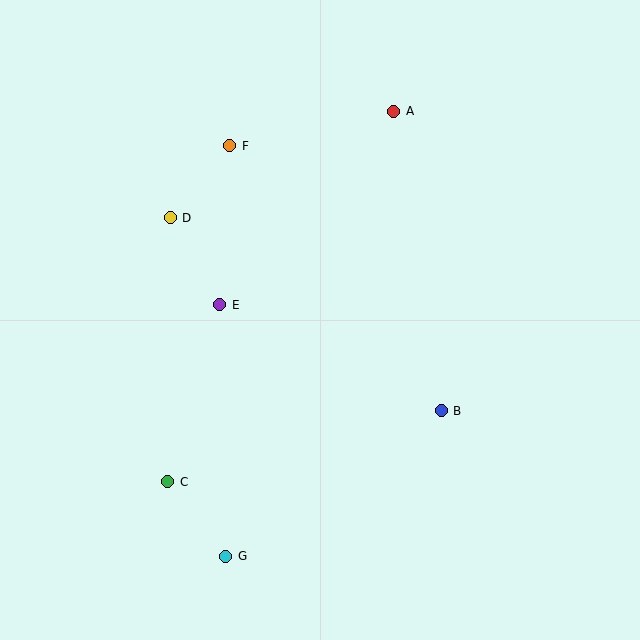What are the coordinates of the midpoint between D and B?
The midpoint between D and B is at (306, 314).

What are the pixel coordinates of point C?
Point C is at (168, 482).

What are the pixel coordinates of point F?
Point F is at (230, 146).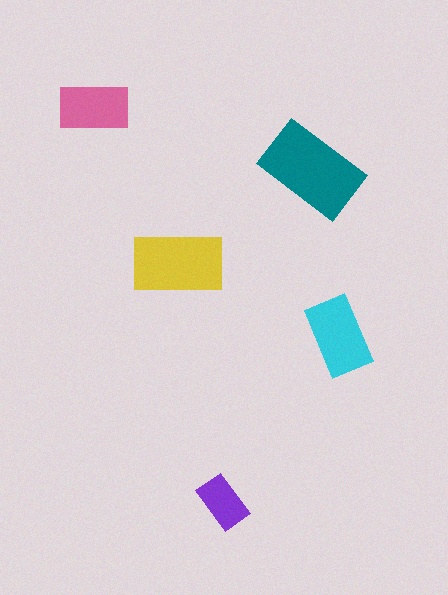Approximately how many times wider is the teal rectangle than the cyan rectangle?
About 1.5 times wider.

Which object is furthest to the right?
The cyan rectangle is rightmost.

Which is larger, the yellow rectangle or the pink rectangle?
The yellow one.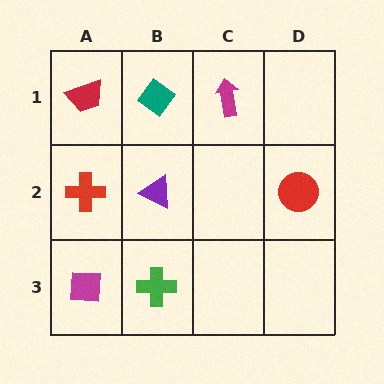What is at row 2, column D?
A red circle.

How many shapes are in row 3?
2 shapes.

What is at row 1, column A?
A red trapezoid.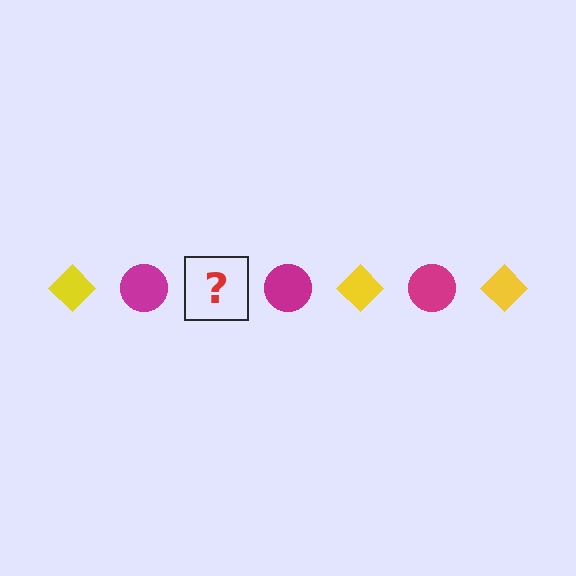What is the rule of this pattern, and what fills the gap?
The rule is that the pattern alternates between yellow diamond and magenta circle. The gap should be filled with a yellow diamond.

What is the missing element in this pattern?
The missing element is a yellow diamond.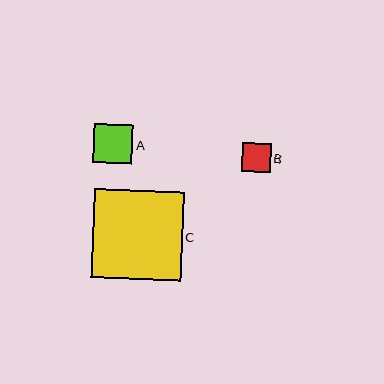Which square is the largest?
Square C is the largest with a size of approximately 89 pixels.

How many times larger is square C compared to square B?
Square C is approximately 3.1 times the size of square B.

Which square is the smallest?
Square B is the smallest with a size of approximately 29 pixels.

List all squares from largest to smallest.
From largest to smallest: C, A, B.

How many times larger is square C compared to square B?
Square C is approximately 3.1 times the size of square B.